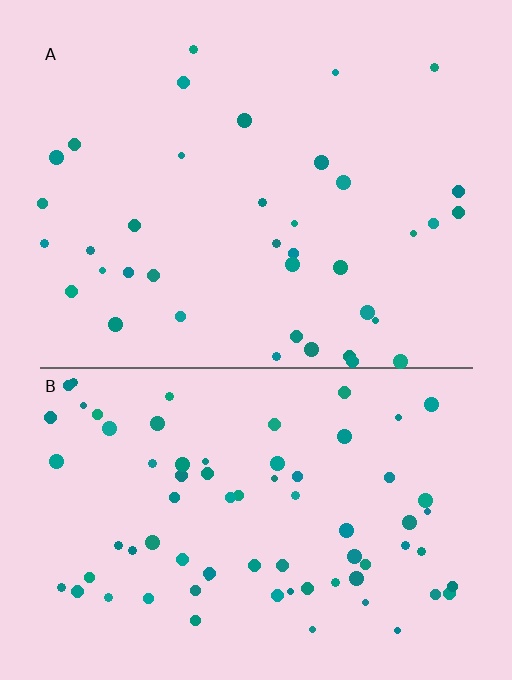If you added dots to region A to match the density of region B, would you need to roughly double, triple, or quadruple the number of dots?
Approximately double.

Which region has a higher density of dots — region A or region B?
B (the bottom).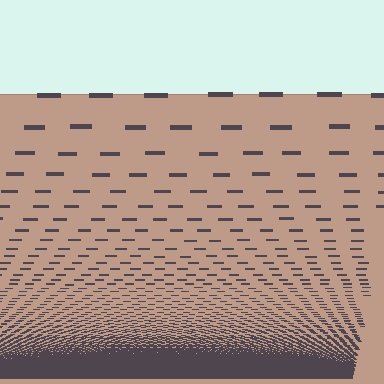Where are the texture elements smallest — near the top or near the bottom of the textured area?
Near the bottom.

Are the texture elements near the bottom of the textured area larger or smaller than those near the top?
Smaller. The gradient is inverted — elements near the bottom are smaller and denser.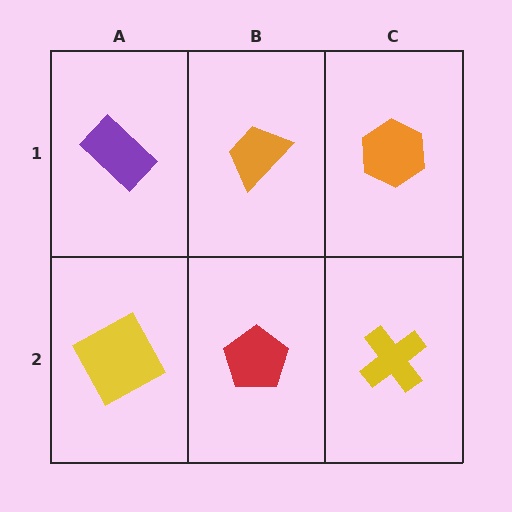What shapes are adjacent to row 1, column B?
A red pentagon (row 2, column B), a purple rectangle (row 1, column A), an orange hexagon (row 1, column C).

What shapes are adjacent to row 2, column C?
An orange hexagon (row 1, column C), a red pentagon (row 2, column B).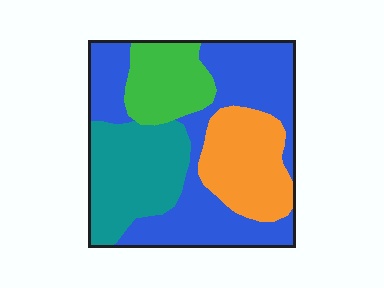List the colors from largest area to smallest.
From largest to smallest: blue, teal, orange, green.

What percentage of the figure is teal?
Teal covers about 25% of the figure.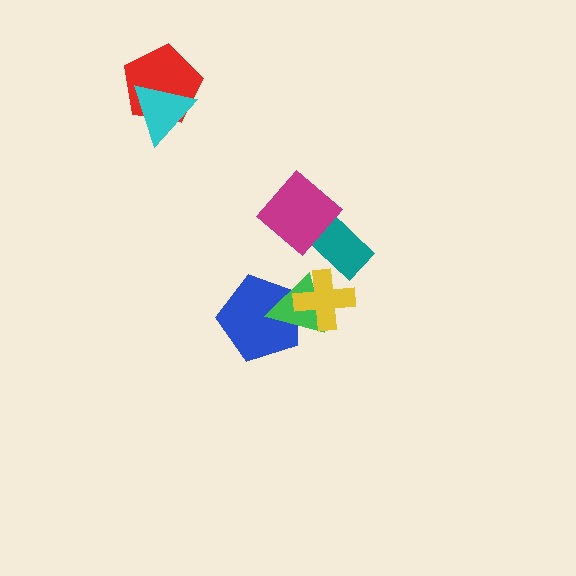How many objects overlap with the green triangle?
2 objects overlap with the green triangle.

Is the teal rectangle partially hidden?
Yes, it is partially covered by another shape.